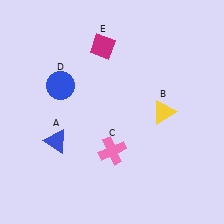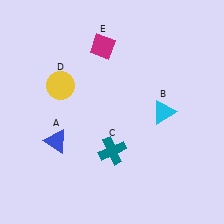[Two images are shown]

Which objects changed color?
B changed from yellow to cyan. C changed from pink to teal. D changed from blue to yellow.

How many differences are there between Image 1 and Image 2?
There are 3 differences between the two images.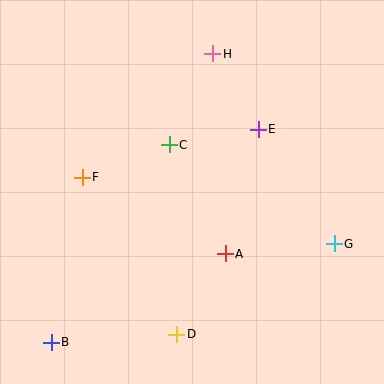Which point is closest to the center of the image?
Point C at (169, 145) is closest to the center.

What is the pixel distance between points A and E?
The distance between A and E is 129 pixels.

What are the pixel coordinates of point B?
Point B is at (51, 342).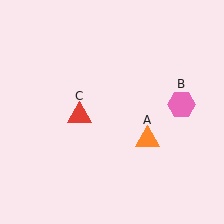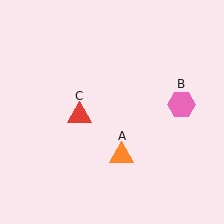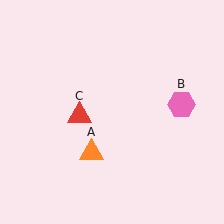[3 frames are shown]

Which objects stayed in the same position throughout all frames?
Pink hexagon (object B) and red triangle (object C) remained stationary.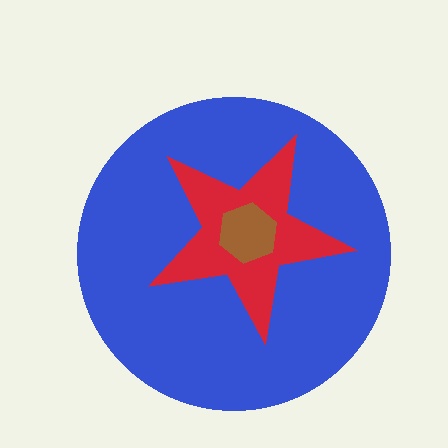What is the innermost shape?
The brown hexagon.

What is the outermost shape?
The blue circle.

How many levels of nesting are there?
3.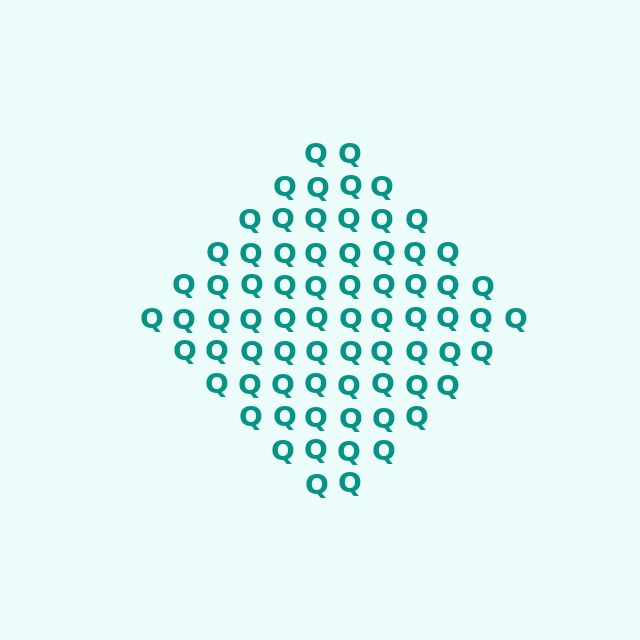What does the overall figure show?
The overall figure shows a diamond.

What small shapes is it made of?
It is made of small letter Q's.